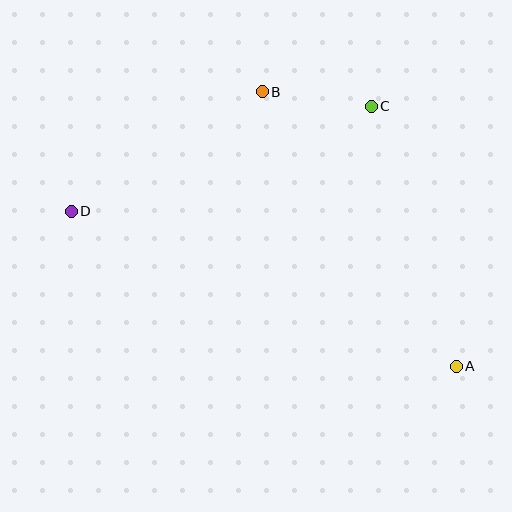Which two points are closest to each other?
Points B and C are closest to each other.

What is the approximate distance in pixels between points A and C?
The distance between A and C is approximately 274 pixels.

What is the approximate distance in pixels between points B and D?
The distance between B and D is approximately 226 pixels.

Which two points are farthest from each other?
Points A and D are farthest from each other.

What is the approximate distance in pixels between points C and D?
The distance between C and D is approximately 318 pixels.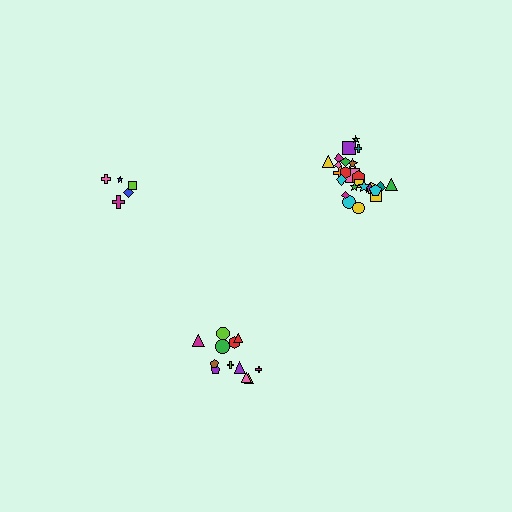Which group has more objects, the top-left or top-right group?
The top-right group.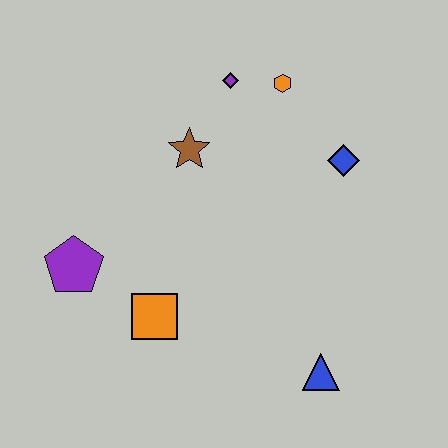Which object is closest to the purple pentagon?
The orange square is closest to the purple pentagon.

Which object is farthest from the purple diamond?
The blue triangle is farthest from the purple diamond.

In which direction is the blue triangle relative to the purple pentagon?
The blue triangle is to the right of the purple pentagon.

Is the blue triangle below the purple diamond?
Yes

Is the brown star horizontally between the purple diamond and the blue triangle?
No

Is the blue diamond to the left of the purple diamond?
No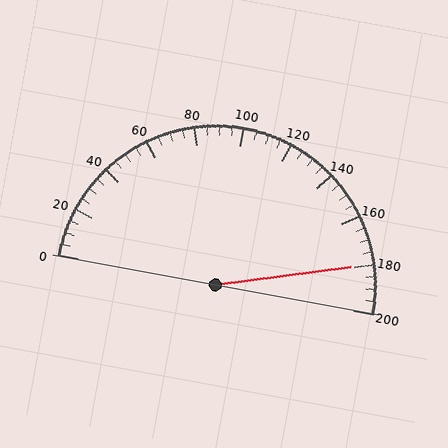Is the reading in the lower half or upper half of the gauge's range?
The reading is in the upper half of the range (0 to 200).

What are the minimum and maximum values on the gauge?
The gauge ranges from 0 to 200.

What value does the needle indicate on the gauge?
The needle indicates approximately 180.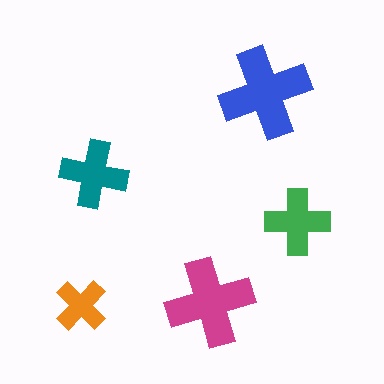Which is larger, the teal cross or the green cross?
The teal one.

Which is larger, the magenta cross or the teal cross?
The magenta one.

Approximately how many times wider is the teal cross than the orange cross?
About 1.5 times wider.